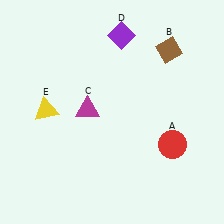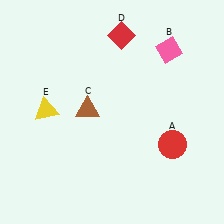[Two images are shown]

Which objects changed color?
B changed from brown to pink. C changed from magenta to brown. D changed from purple to red.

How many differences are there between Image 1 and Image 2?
There are 3 differences between the two images.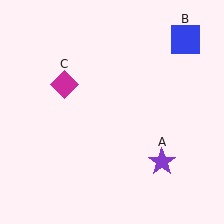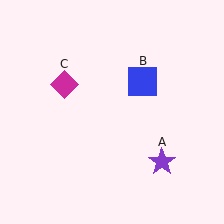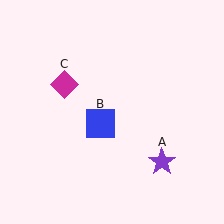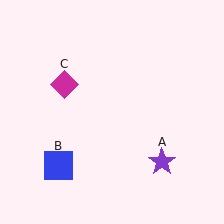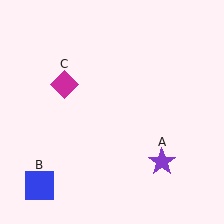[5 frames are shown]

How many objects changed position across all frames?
1 object changed position: blue square (object B).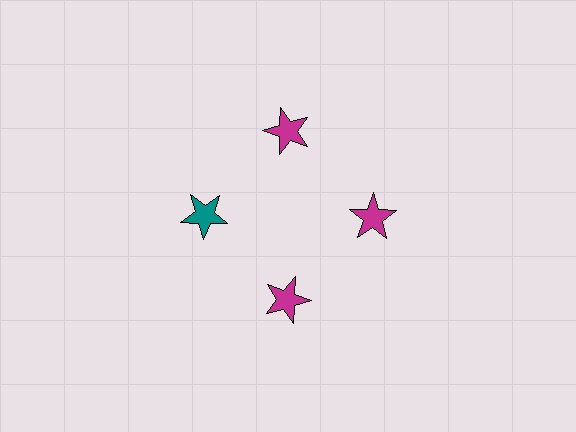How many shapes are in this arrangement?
There are 4 shapes arranged in a ring pattern.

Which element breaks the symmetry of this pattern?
The teal star at roughly the 9 o'clock position breaks the symmetry. All other shapes are magenta stars.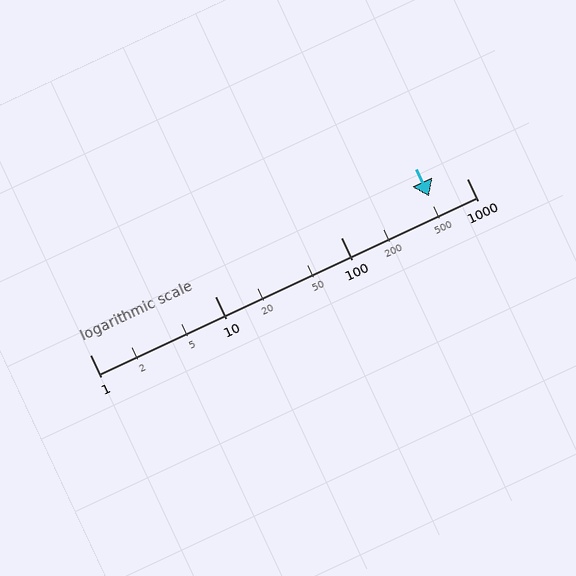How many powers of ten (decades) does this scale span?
The scale spans 3 decades, from 1 to 1000.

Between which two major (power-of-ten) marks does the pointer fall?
The pointer is between 100 and 1000.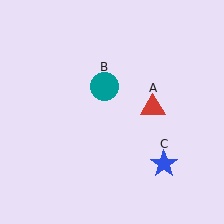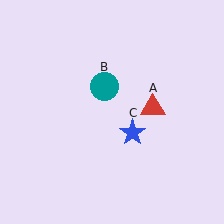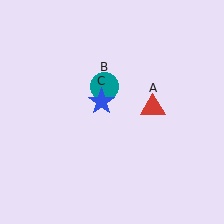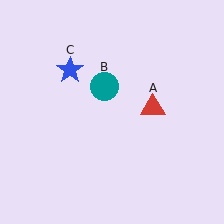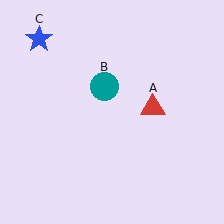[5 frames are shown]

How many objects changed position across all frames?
1 object changed position: blue star (object C).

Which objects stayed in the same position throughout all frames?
Red triangle (object A) and teal circle (object B) remained stationary.